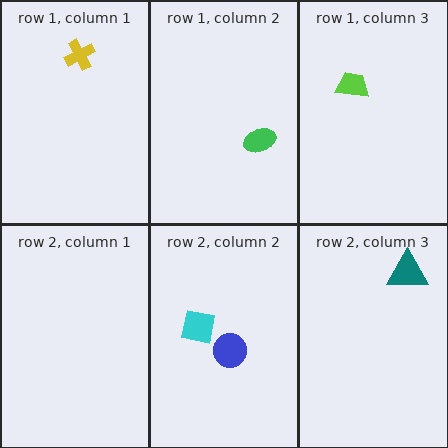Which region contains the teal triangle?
The row 2, column 3 region.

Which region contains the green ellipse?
The row 1, column 2 region.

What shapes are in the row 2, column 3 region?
The teal triangle.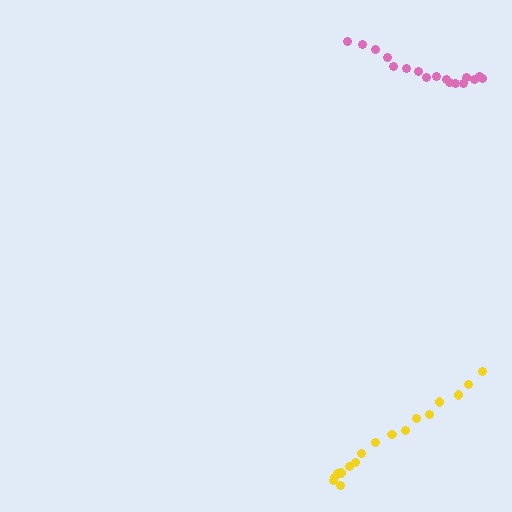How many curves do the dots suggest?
There are 2 distinct paths.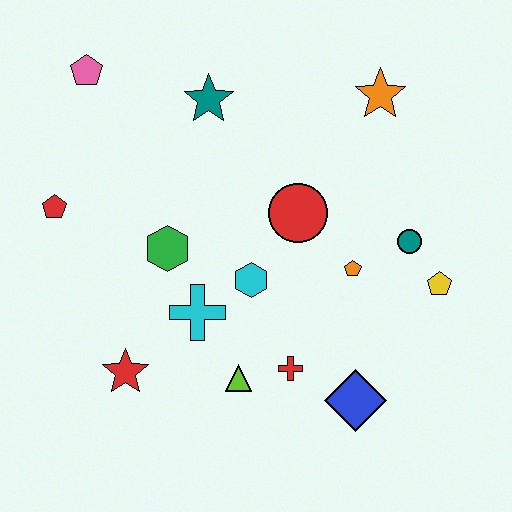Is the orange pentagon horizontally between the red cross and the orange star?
Yes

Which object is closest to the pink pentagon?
The teal star is closest to the pink pentagon.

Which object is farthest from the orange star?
The red star is farthest from the orange star.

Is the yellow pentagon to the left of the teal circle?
No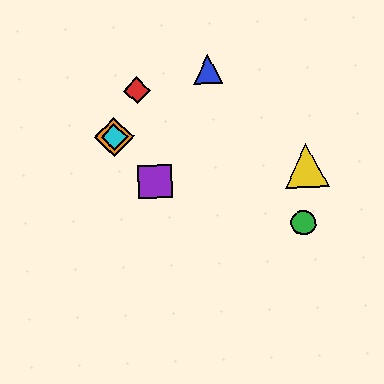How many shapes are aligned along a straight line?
3 shapes (the purple square, the orange diamond, the cyan diamond) are aligned along a straight line.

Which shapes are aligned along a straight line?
The purple square, the orange diamond, the cyan diamond are aligned along a straight line.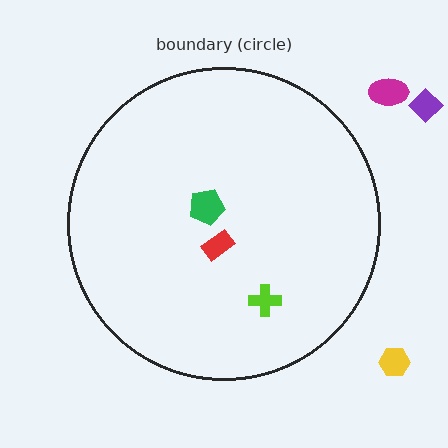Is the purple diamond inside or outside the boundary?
Outside.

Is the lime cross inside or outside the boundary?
Inside.